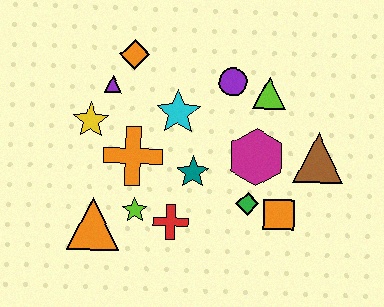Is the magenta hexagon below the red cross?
No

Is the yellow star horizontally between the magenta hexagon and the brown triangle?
No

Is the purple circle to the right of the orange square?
No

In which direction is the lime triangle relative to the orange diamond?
The lime triangle is to the right of the orange diamond.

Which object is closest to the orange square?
The green diamond is closest to the orange square.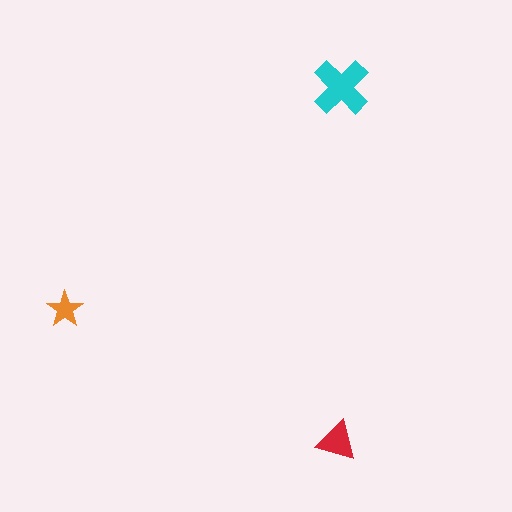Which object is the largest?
The cyan cross.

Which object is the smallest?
The orange star.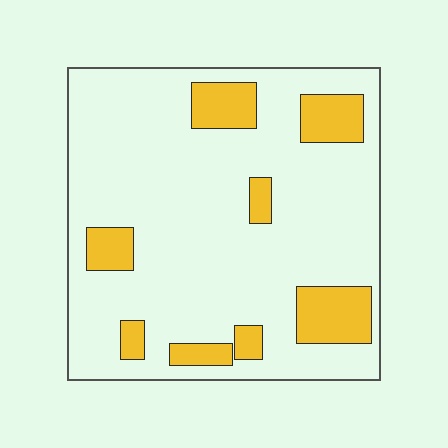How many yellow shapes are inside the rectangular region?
8.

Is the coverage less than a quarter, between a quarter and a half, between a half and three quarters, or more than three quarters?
Less than a quarter.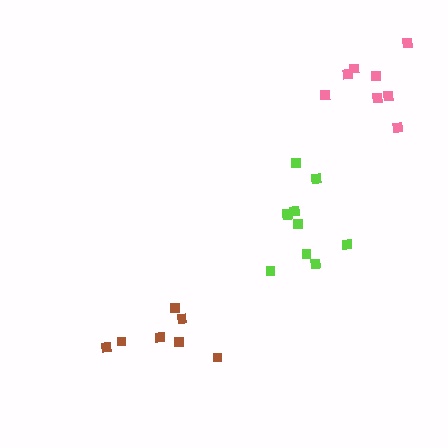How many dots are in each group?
Group 1: 10 dots, Group 2: 7 dots, Group 3: 8 dots (25 total).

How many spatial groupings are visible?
There are 3 spatial groupings.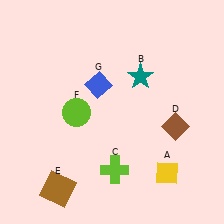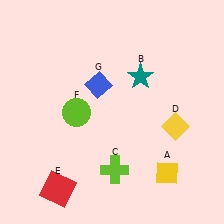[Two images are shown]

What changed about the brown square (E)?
In Image 1, E is brown. In Image 2, it changed to red.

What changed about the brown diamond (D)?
In Image 1, D is brown. In Image 2, it changed to yellow.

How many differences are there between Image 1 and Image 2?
There are 2 differences between the two images.